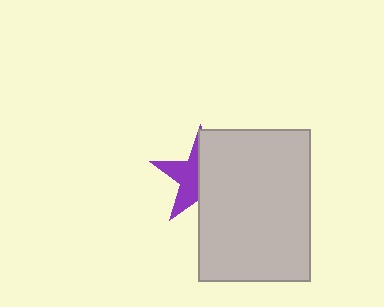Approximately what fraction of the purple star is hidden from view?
Roughly 56% of the purple star is hidden behind the light gray rectangle.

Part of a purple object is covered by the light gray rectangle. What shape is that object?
It is a star.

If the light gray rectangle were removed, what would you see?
You would see the complete purple star.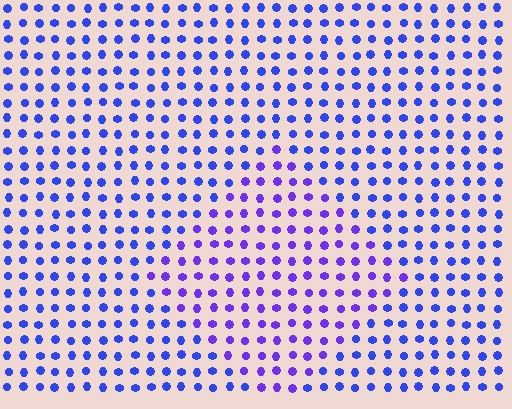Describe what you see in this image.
The image is filled with small blue elements in a uniform arrangement. A diamond-shaped region is visible where the elements are tinted to a slightly different hue, forming a subtle color boundary.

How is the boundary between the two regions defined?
The boundary is defined purely by a slight shift in hue (about 28 degrees). Spacing, size, and orientation are identical on both sides.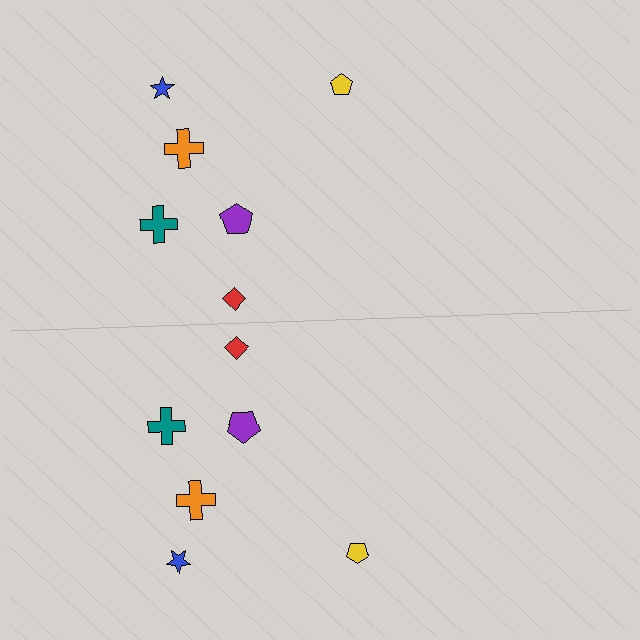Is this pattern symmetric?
Yes, this pattern has bilateral (reflection) symmetry.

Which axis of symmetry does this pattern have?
The pattern has a horizontal axis of symmetry running through the center of the image.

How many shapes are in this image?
There are 12 shapes in this image.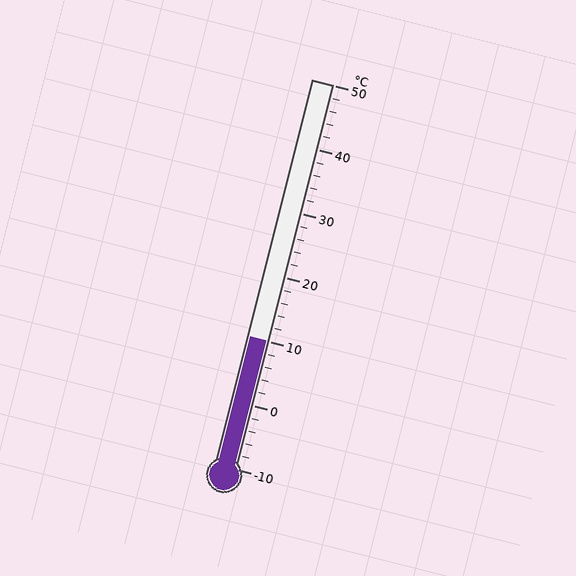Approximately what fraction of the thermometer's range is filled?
The thermometer is filled to approximately 35% of its range.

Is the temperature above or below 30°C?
The temperature is below 30°C.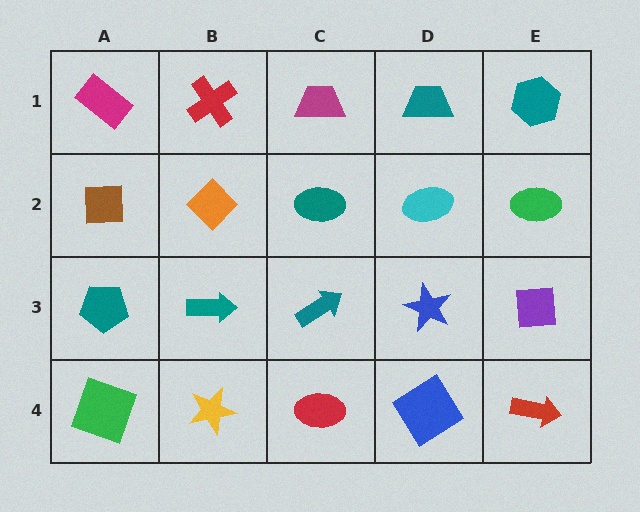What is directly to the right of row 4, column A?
A yellow star.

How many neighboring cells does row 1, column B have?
3.